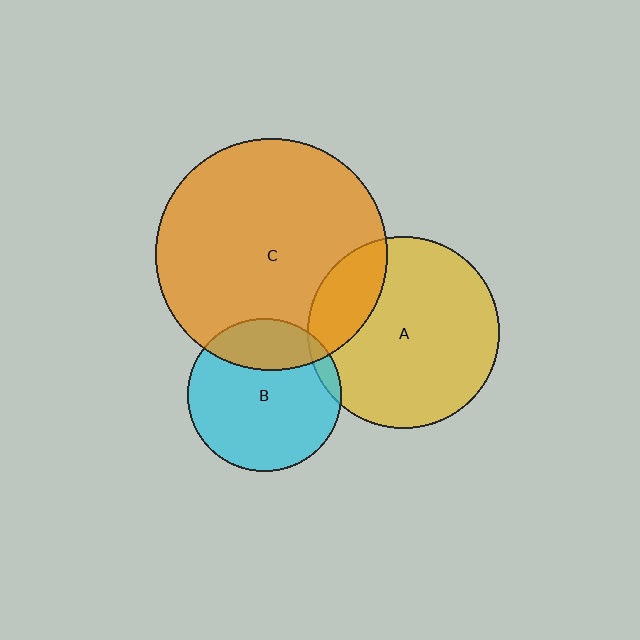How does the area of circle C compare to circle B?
Approximately 2.3 times.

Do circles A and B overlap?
Yes.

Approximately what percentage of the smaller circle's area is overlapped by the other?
Approximately 5%.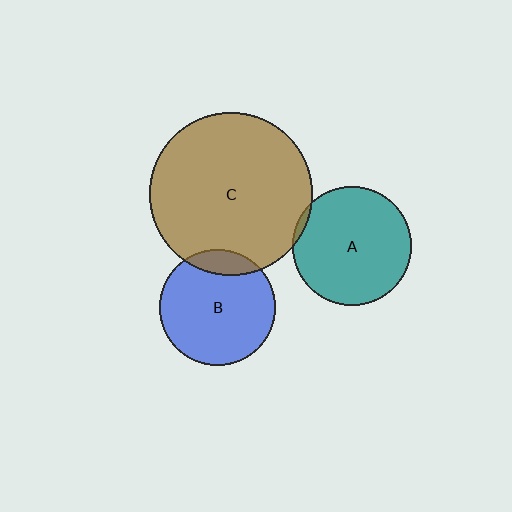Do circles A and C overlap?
Yes.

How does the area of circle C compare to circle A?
Approximately 1.9 times.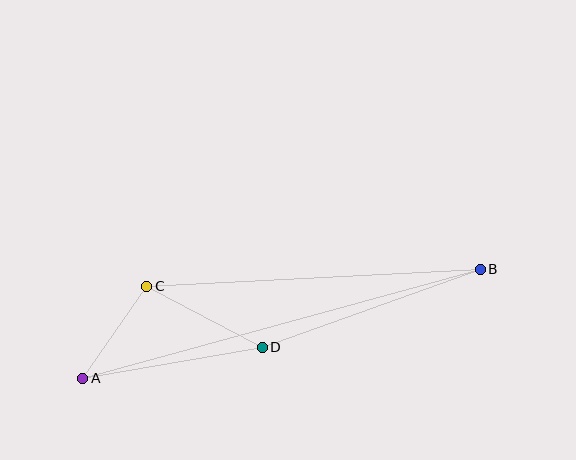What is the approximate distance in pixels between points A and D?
The distance between A and D is approximately 182 pixels.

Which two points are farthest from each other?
Points A and B are farthest from each other.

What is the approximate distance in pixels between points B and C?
The distance between B and C is approximately 334 pixels.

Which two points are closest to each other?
Points A and C are closest to each other.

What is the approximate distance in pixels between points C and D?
The distance between C and D is approximately 131 pixels.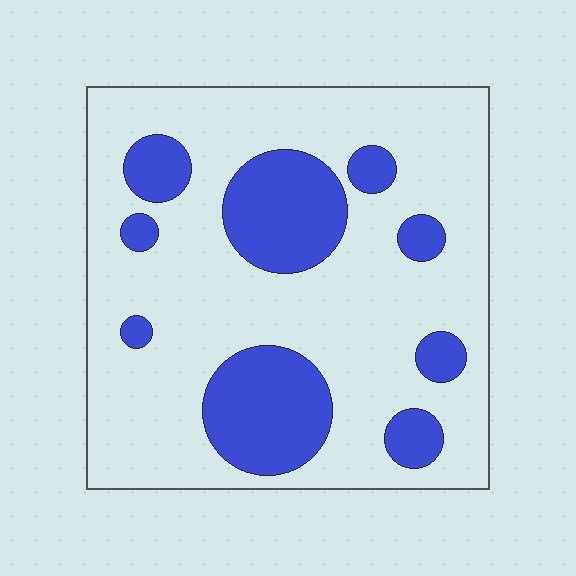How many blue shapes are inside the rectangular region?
9.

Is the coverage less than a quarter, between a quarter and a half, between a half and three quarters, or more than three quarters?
Less than a quarter.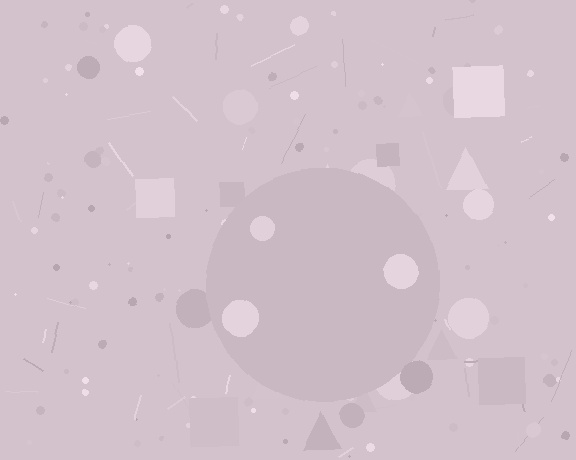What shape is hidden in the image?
A circle is hidden in the image.